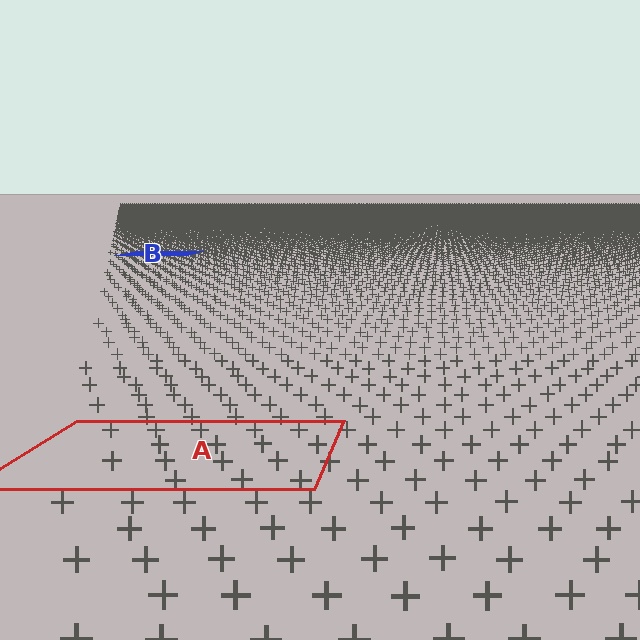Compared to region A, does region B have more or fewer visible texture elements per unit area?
Region B has more texture elements per unit area — they are packed more densely because it is farther away.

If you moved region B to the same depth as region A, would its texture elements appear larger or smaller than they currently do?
They would appear larger. At a closer depth, the same texture elements are projected at a bigger on-screen size.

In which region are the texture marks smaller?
The texture marks are smaller in region B, because it is farther away.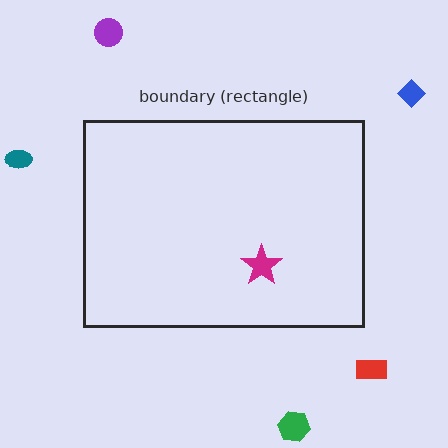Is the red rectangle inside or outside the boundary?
Outside.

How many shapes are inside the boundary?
1 inside, 5 outside.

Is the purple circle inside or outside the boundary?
Outside.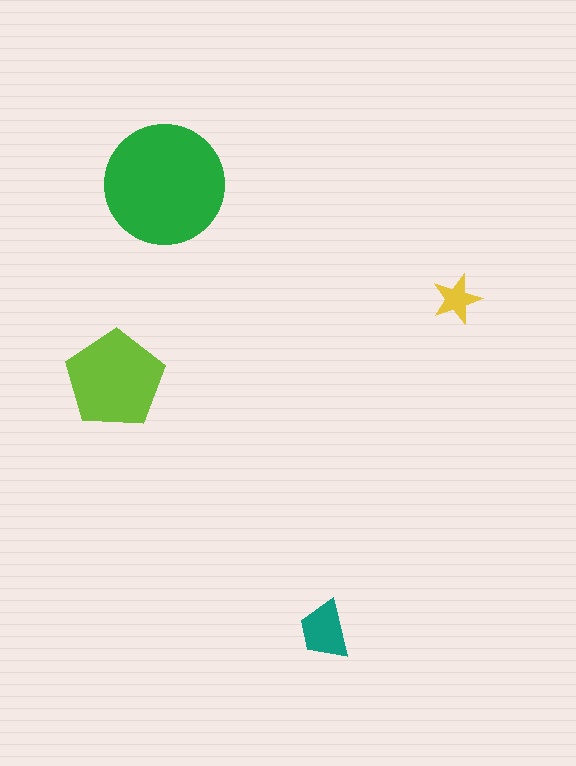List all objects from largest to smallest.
The green circle, the lime pentagon, the teal trapezoid, the yellow star.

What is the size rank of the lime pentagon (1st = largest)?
2nd.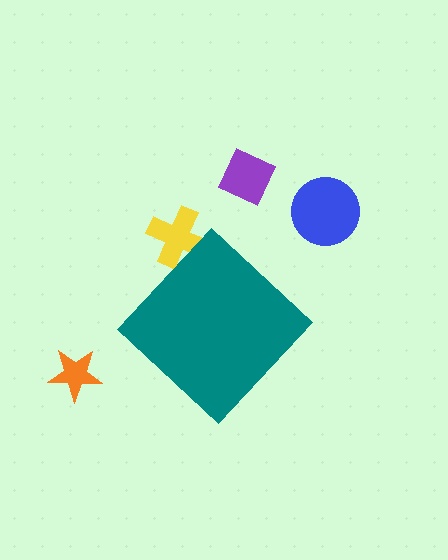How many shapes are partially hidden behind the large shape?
1 shape is partially hidden.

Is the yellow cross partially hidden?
Yes, the yellow cross is partially hidden behind the teal diamond.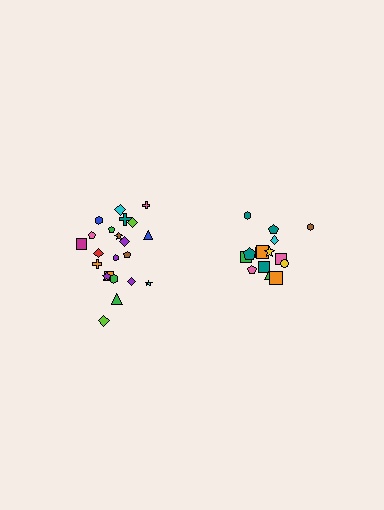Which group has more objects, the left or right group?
The left group.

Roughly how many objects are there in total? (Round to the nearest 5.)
Roughly 35 objects in total.